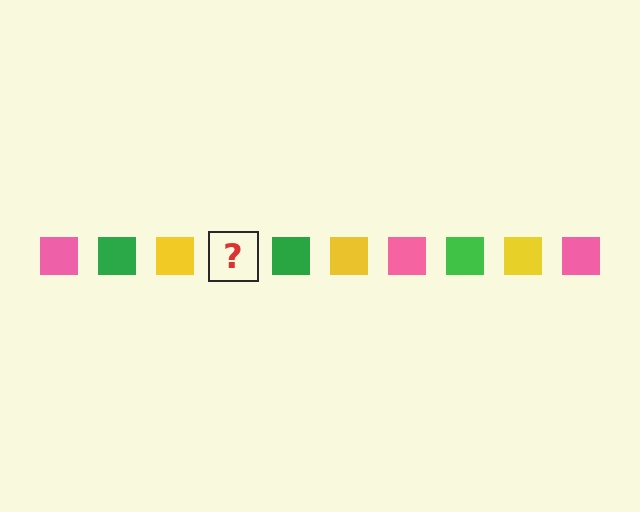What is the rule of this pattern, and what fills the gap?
The rule is that the pattern cycles through pink, green, yellow squares. The gap should be filled with a pink square.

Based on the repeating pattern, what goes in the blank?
The blank should be a pink square.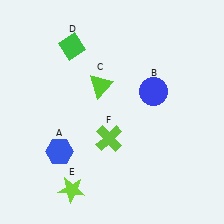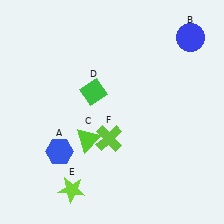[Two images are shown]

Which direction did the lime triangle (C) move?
The lime triangle (C) moved down.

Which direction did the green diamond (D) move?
The green diamond (D) moved down.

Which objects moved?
The objects that moved are: the blue circle (B), the lime triangle (C), the green diamond (D).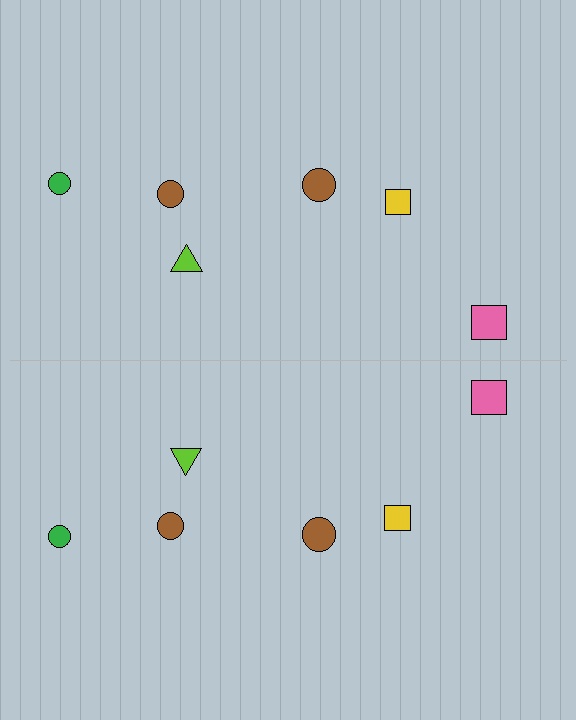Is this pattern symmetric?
Yes, this pattern has bilateral (reflection) symmetry.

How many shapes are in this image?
There are 12 shapes in this image.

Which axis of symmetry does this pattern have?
The pattern has a horizontal axis of symmetry running through the center of the image.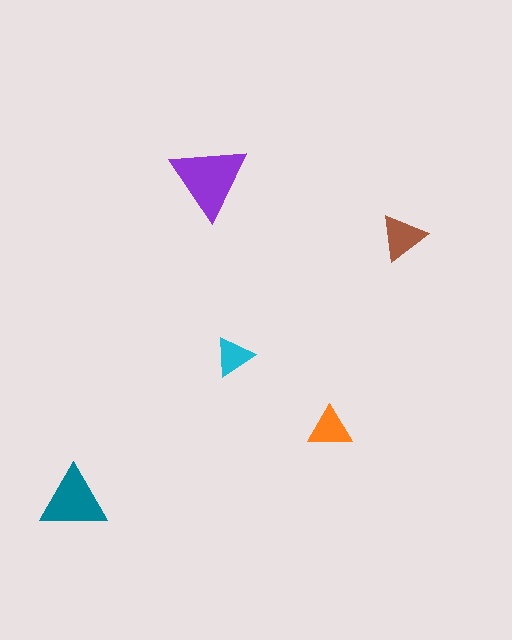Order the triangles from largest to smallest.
the purple one, the teal one, the brown one, the orange one, the cyan one.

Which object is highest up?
The purple triangle is topmost.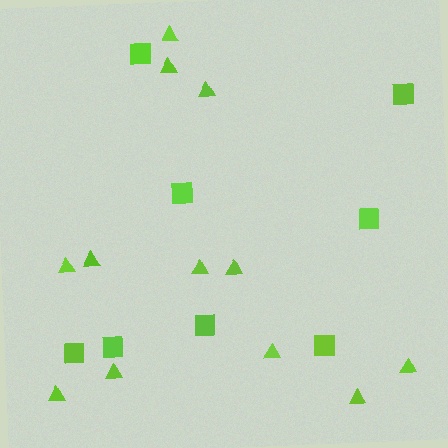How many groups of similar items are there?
There are 2 groups: one group of squares (8) and one group of triangles (12).